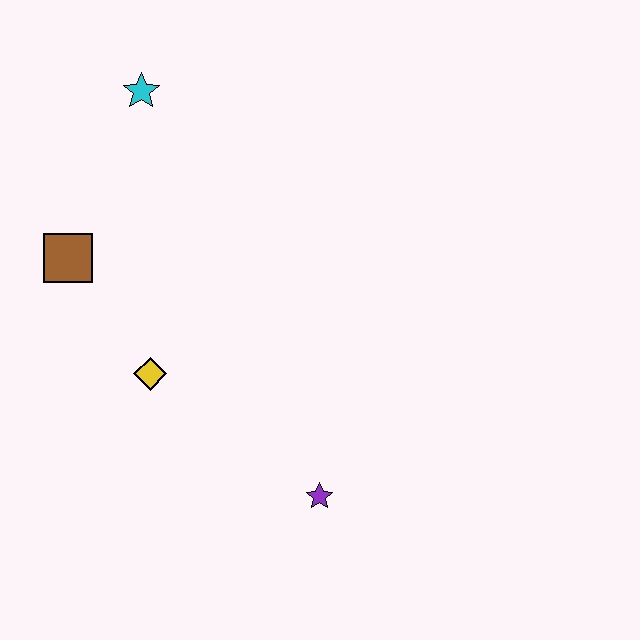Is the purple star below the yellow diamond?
Yes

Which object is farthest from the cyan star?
The purple star is farthest from the cyan star.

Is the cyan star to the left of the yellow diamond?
Yes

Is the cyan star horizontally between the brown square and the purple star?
Yes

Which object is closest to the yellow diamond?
The brown square is closest to the yellow diamond.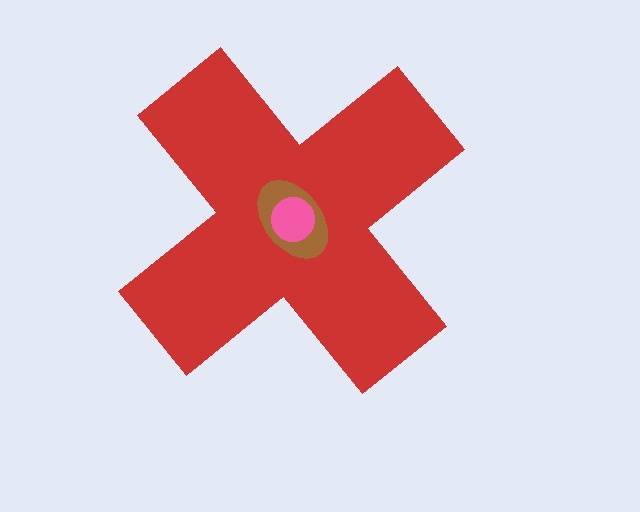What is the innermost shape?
The pink circle.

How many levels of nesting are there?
3.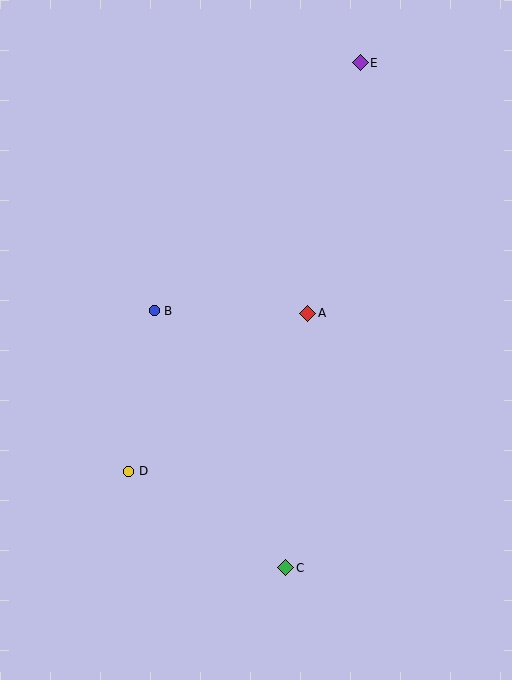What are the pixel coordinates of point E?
Point E is at (360, 63).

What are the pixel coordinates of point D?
Point D is at (129, 471).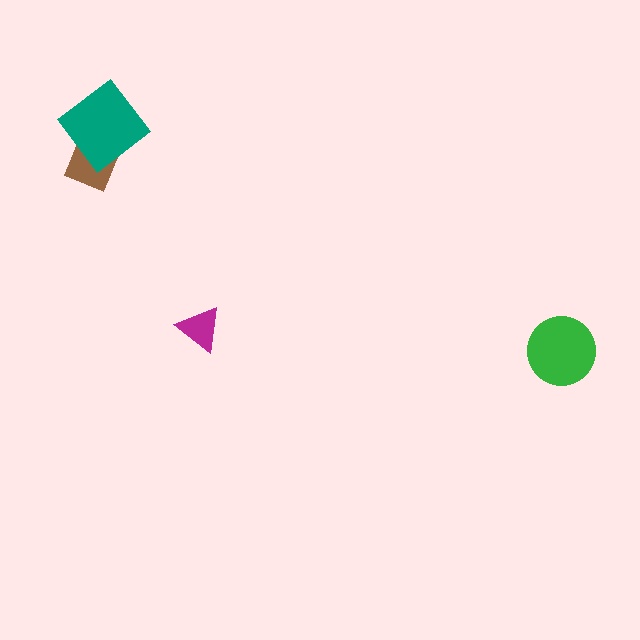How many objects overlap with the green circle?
0 objects overlap with the green circle.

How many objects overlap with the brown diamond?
1 object overlaps with the brown diamond.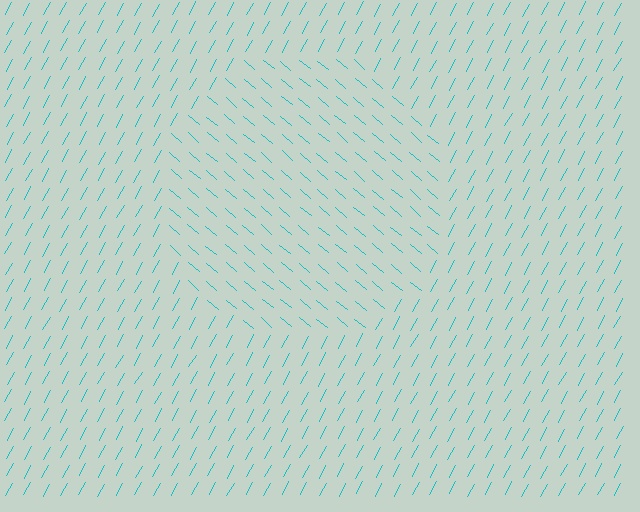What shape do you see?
I see a circle.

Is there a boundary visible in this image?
Yes, there is a texture boundary formed by a change in line orientation.